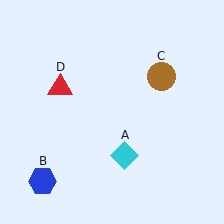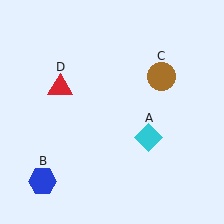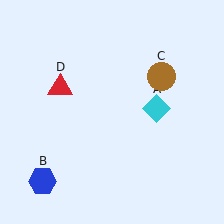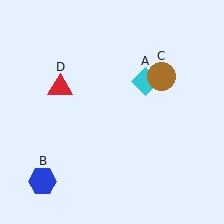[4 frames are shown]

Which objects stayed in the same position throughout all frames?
Blue hexagon (object B) and brown circle (object C) and red triangle (object D) remained stationary.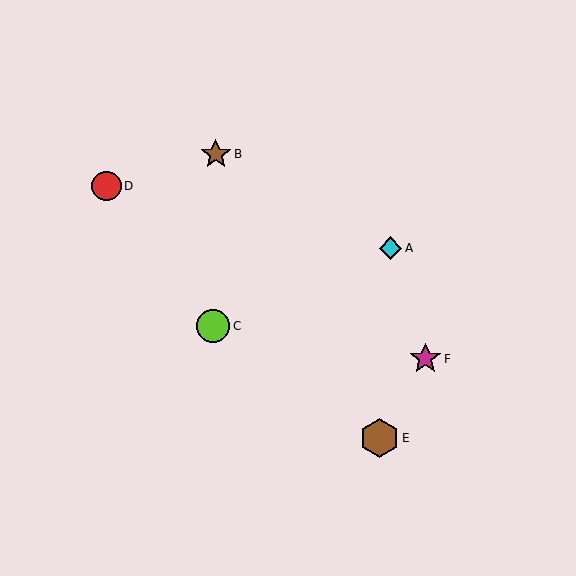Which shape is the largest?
The brown hexagon (labeled E) is the largest.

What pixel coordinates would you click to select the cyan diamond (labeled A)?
Click at (390, 248) to select the cyan diamond A.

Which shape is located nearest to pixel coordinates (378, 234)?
The cyan diamond (labeled A) at (390, 248) is nearest to that location.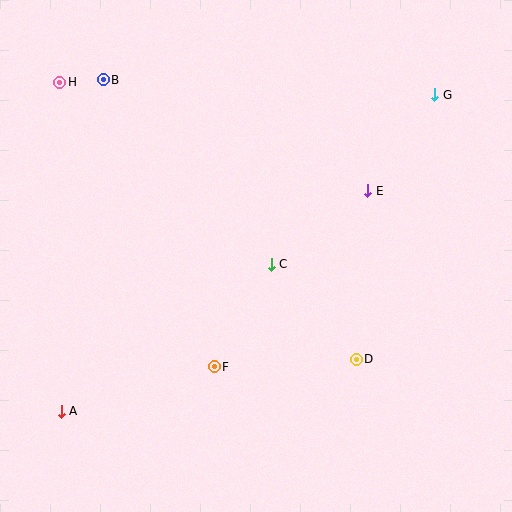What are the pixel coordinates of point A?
Point A is at (61, 411).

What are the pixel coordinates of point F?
Point F is at (214, 367).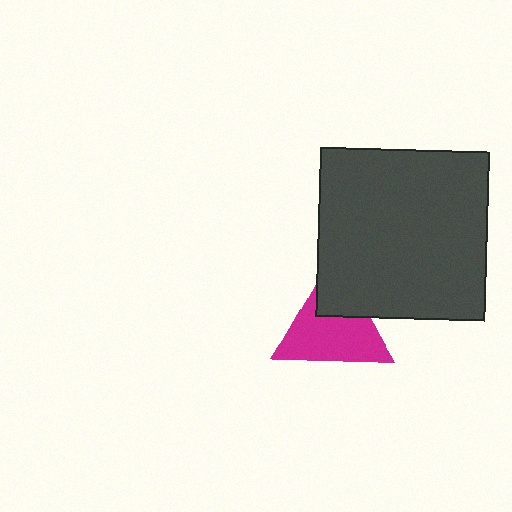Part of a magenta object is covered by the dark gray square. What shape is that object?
It is a triangle.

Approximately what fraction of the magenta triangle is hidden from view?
Roughly 31% of the magenta triangle is hidden behind the dark gray square.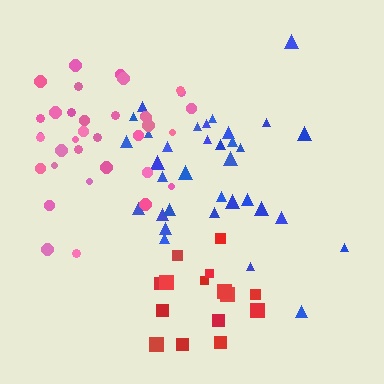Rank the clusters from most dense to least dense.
pink, blue, red.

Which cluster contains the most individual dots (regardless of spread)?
Pink (35).